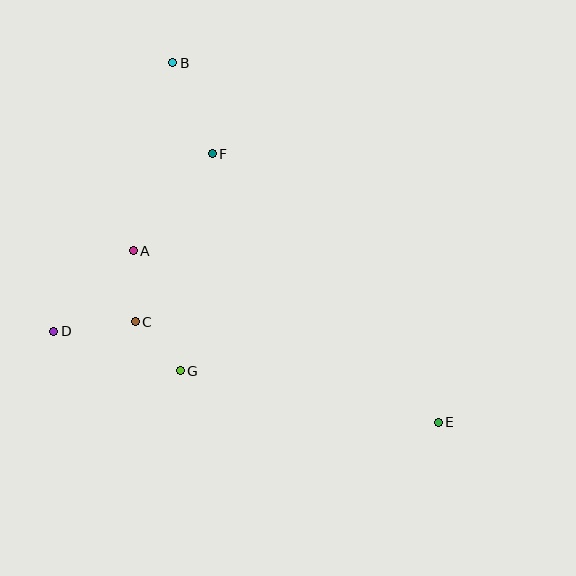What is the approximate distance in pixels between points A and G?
The distance between A and G is approximately 129 pixels.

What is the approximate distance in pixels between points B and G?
The distance between B and G is approximately 308 pixels.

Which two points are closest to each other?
Points C and G are closest to each other.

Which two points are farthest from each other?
Points B and E are farthest from each other.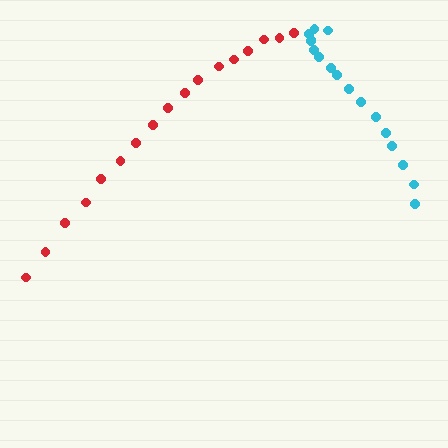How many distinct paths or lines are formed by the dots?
There are 2 distinct paths.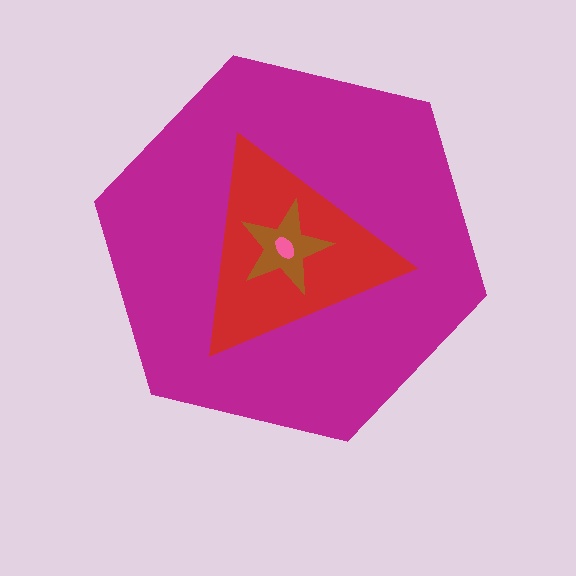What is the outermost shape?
The magenta hexagon.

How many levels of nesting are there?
4.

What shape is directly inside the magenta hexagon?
The red triangle.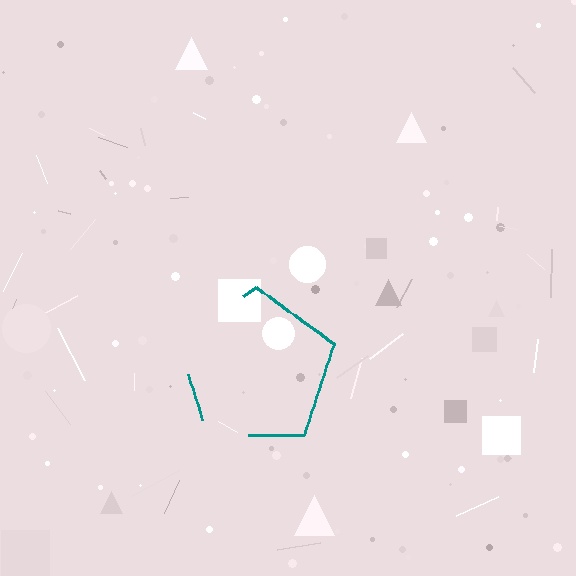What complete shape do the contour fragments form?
The contour fragments form a pentagon.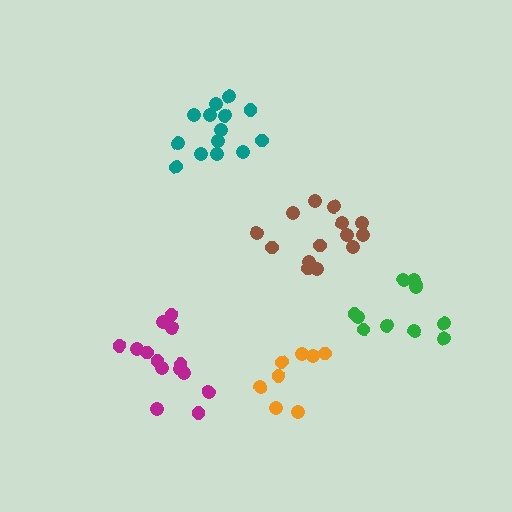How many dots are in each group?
Group 1: 11 dots, Group 2: 14 dots, Group 3: 14 dots, Group 4: 14 dots, Group 5: 8 dots (61 total).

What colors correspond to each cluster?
The clusters are colored: green, teal, magenta, brown, orange.